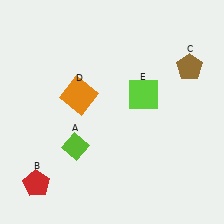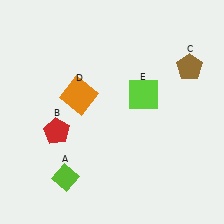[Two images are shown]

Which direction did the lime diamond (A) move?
The lime diamond (A) moved down.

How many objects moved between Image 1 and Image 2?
2 objects moved between the two images.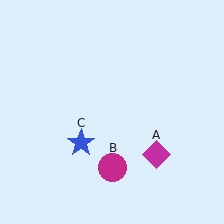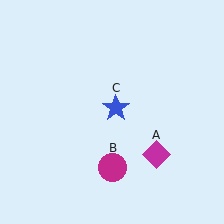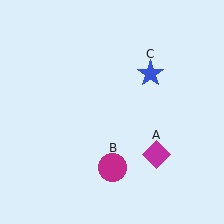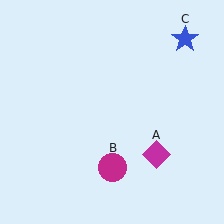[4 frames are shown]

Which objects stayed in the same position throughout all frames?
Magenta diamond (object A) and magenta circle (object B) remained stationary.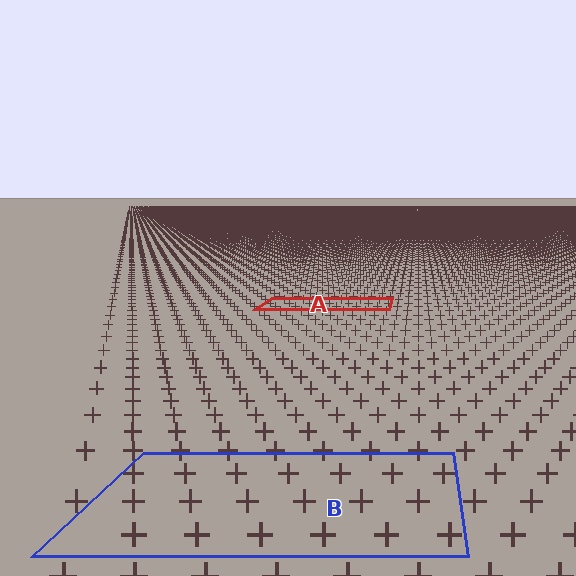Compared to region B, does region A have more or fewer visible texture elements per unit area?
Region A has more texture elements per unit area — they are packed more densely because it is farther away.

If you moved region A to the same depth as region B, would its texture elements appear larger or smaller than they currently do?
They would appear larger. At a closer depth, the same texture elements are projected at a bigger on-screen size.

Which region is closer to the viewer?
Region B is closer. The texture elements there are larger and more spread out.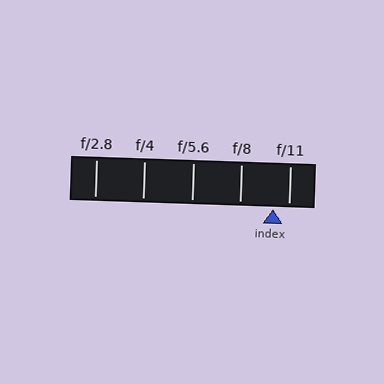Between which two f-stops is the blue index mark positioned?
The index mark is between f/8 and f/11.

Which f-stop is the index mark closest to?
The index mark is closest to f/11.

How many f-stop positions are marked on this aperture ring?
There are 5 f-stop positions marked.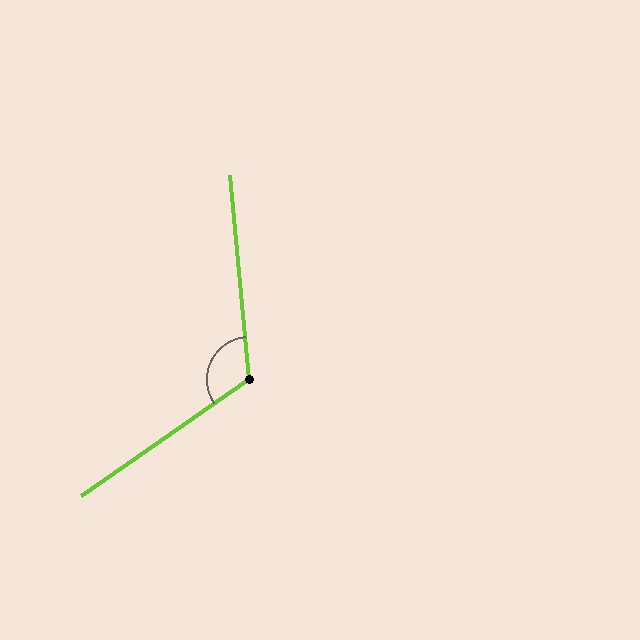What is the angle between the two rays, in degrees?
Approximately 120 degrees.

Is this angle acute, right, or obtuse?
It is obtuse.